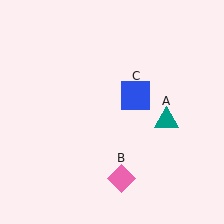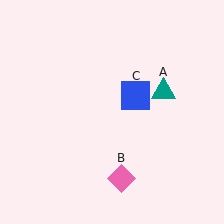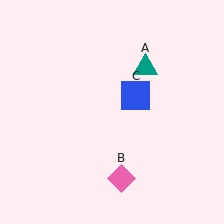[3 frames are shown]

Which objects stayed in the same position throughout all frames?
Pink diamond (object B) and blue square (object C) remained stationary.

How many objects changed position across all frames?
1 object changed position: teal triangle (object A).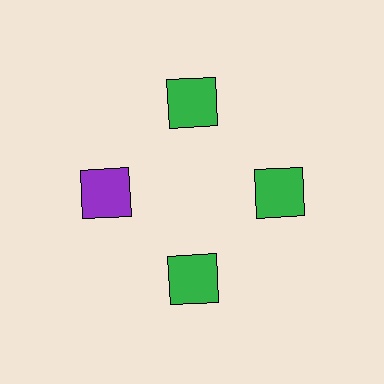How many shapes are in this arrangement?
There are 4 shapes arranged in a ring pattern.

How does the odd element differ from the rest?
It has a different color: purple instead of green.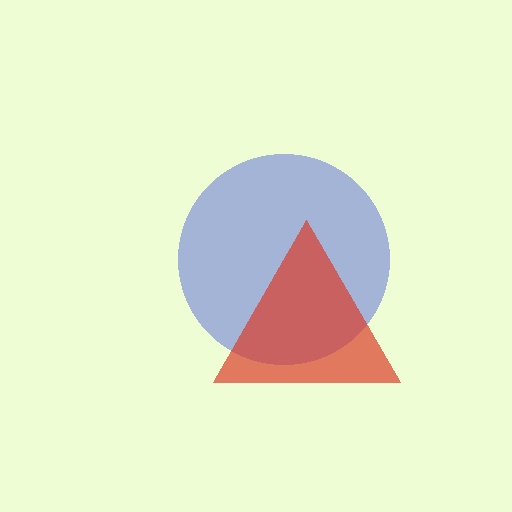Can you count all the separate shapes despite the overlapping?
Yes, there are 2 separate shapes.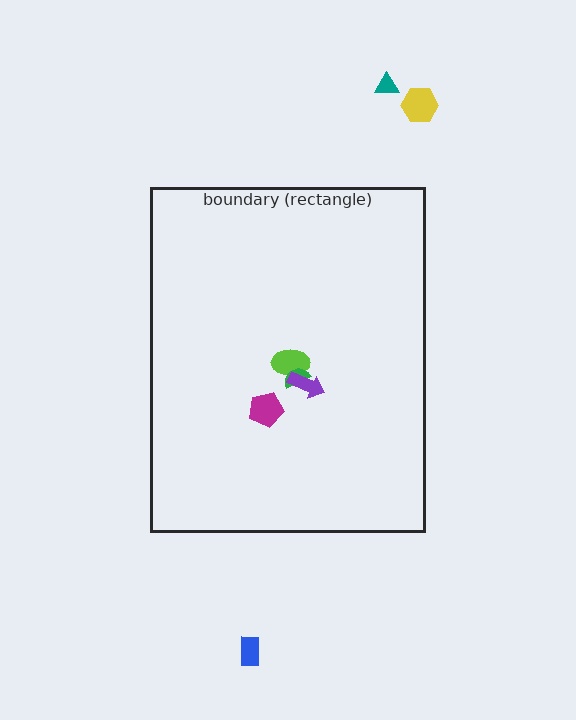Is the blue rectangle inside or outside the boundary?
Outside.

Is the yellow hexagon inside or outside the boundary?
Outside.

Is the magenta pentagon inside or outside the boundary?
Inside.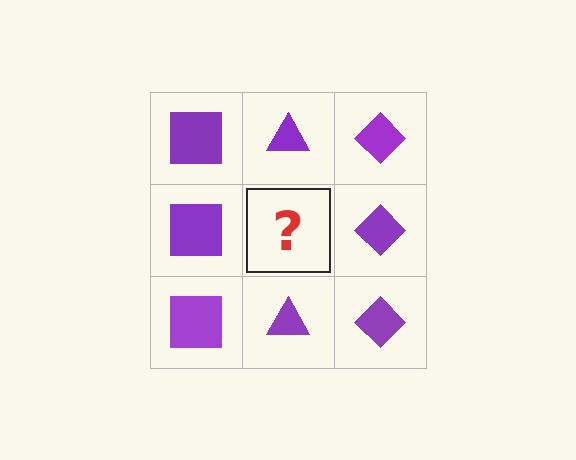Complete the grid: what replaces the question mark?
The question mark should be replaced with a purple triangle.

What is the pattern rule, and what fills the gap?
The rule is that each column has a consistent shape. The gap should be filled with a purple triangle.